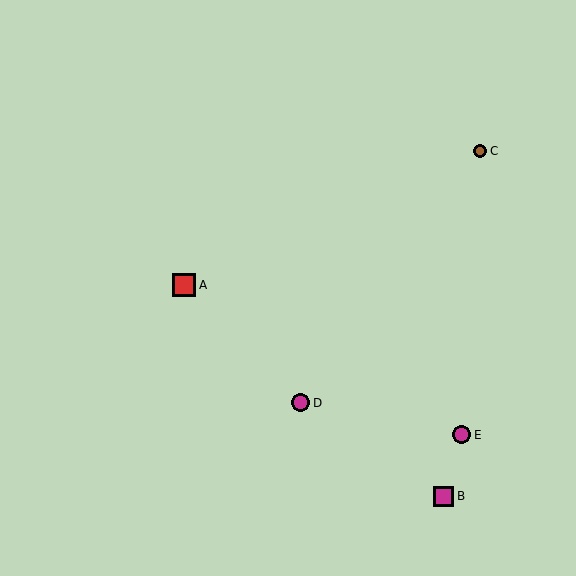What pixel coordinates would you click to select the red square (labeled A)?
Click at (184, 285) to select the red square A.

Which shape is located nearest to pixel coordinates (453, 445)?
The magenta circle (labeled E) at (462, 435) is nearest to that location.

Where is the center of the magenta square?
The center of the magenta square is at (444, 496).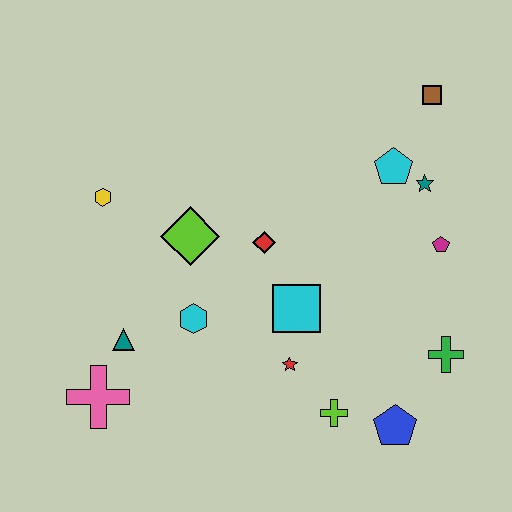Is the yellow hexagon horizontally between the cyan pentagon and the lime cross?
No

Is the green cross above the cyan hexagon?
No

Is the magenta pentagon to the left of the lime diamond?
No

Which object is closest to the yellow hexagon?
The lime diamond is closest to the yellow hexagon.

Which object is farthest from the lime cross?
The brown square is farthest from the lime cross.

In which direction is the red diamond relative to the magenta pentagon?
The red diamond is to the left of the magenta pentagon.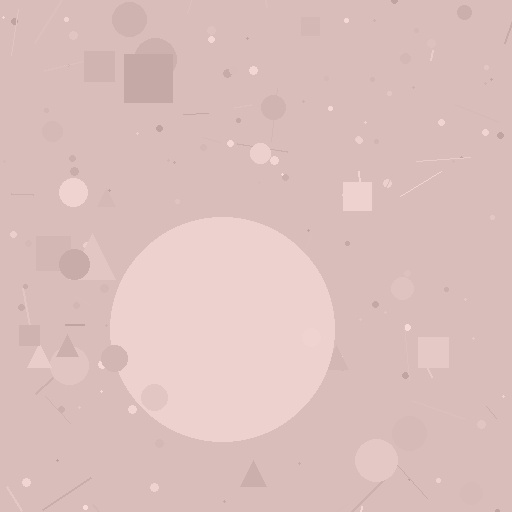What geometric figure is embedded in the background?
A circle is embedded in the background.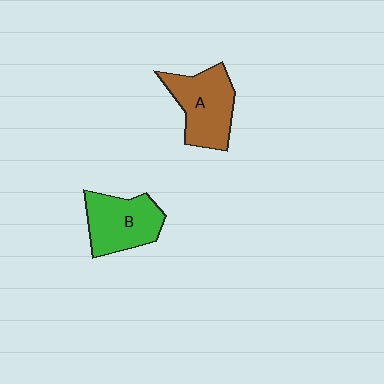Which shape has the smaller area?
Shape B (green).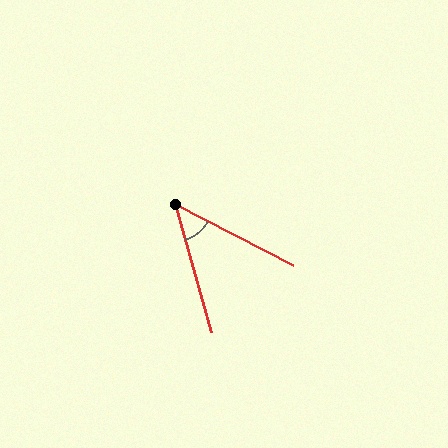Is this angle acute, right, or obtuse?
It is acute.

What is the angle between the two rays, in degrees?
Approximately 47 degrees.